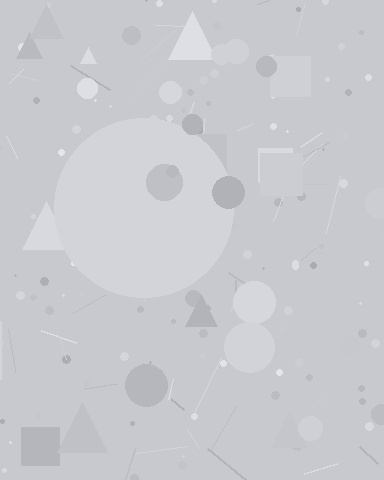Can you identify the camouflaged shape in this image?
The camouflaged shape is a circle.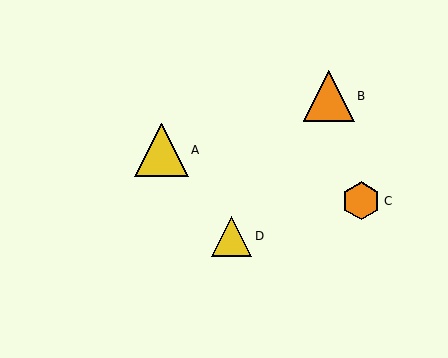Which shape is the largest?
The yellow triangle (labeled A) is the largest.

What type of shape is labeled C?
Shape C is an orange hexagon.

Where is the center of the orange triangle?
The center of the orange triangle is at (329, 96).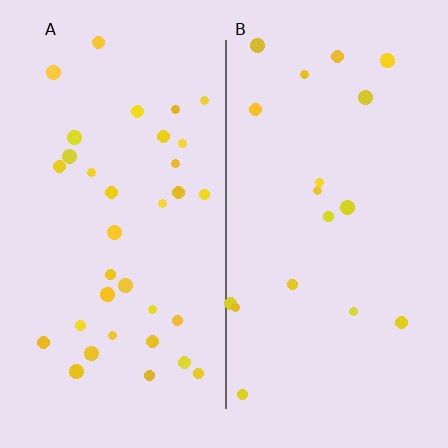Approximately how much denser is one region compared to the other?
Approximately 1.9× — region A over region B.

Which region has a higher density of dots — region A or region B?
A (the left).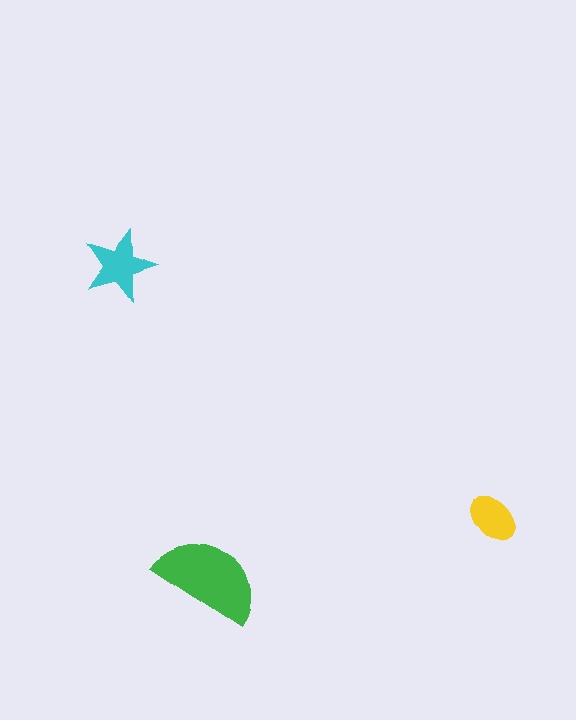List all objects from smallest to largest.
The yellow ellipse, the cyan star, the green semicircle.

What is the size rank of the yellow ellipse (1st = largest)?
3rd.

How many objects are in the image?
There are 3 objects in the image.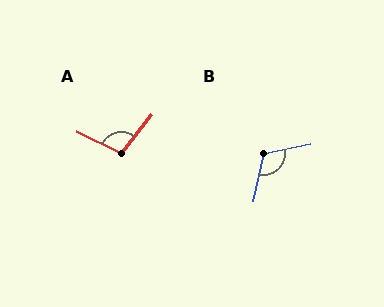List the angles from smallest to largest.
A (101°), B (114°).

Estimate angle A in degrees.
Approximately 101 degrees.